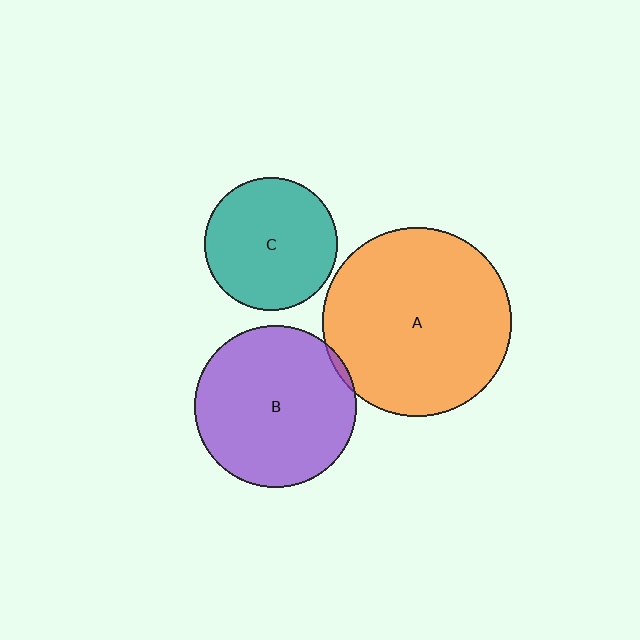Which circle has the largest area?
Circle A (orange).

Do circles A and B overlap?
Yes.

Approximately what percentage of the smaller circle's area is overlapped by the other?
Approximately 5%.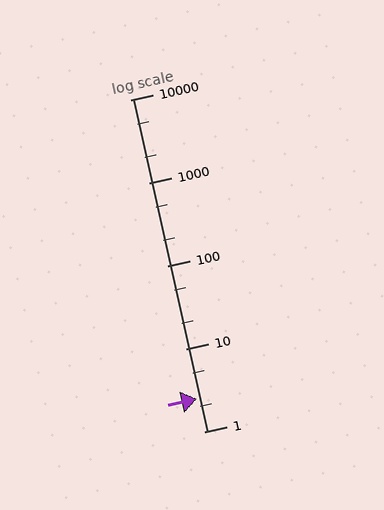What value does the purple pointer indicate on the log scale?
The pointer indicates approximately 2.5.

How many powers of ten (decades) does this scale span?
The scale spans 4 decades, from 1 to 10000.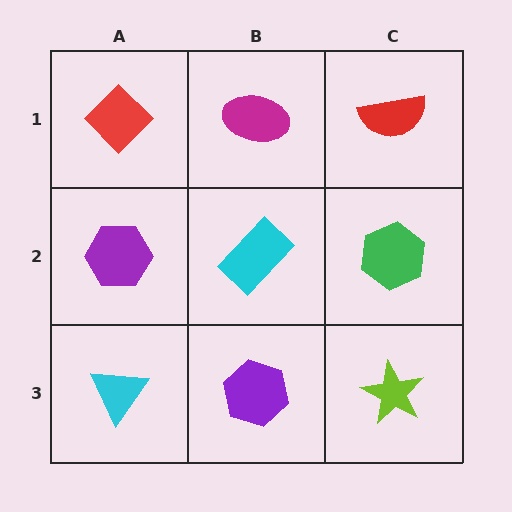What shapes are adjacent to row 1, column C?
A green hexagon (row 2, column C), a magenta ellipse (row 1, column B).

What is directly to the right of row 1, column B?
A red semicircle.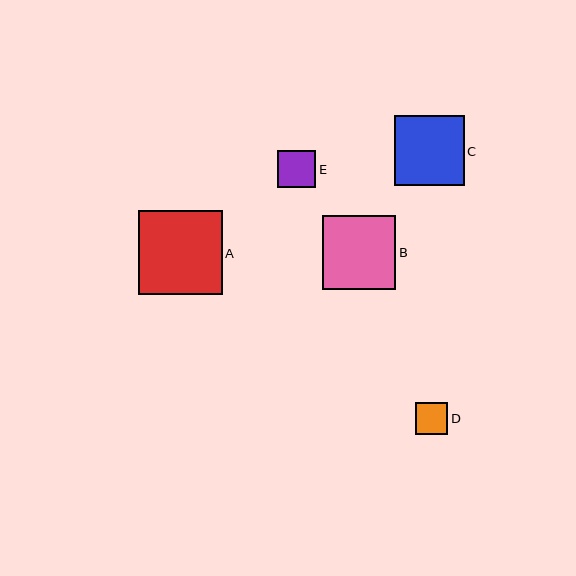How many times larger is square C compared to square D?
Square C is approximately 2.2 times the size of square D.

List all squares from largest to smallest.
From largest to smallest: A, B, C, E, D.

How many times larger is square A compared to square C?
Square A is approximately 1.2 times the size of square C.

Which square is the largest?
Square A is the largest with a size of approximately 83 pixels.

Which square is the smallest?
Square D is the smallest with a size of approximately 32 pixels.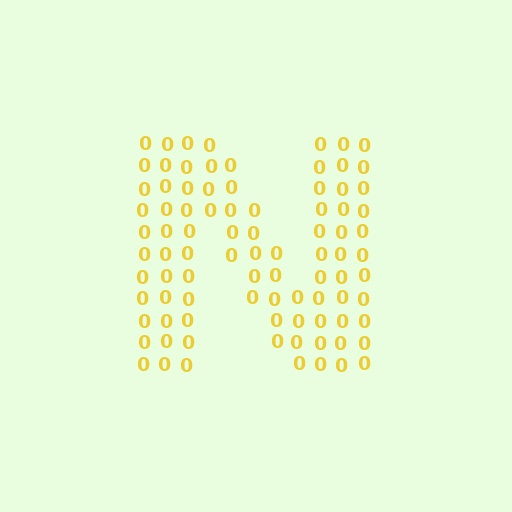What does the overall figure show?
The overall figure shows the letter N.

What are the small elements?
The small elements are digit 0's.